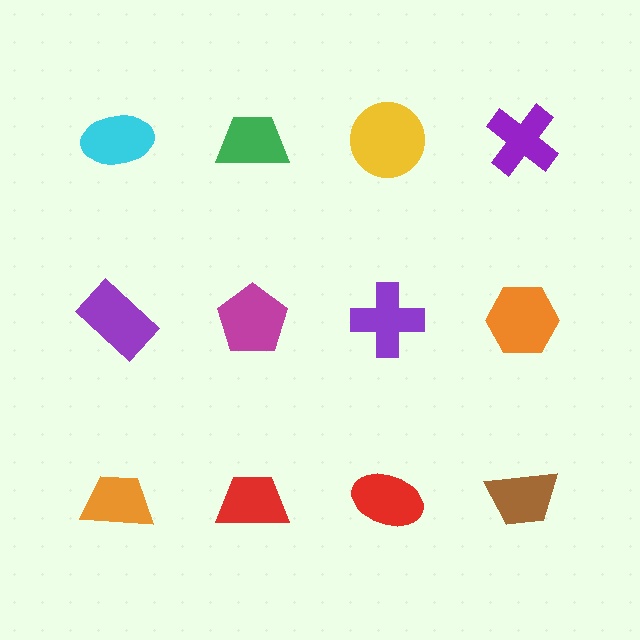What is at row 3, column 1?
An orange trapezoid.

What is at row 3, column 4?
A brown trapezoid.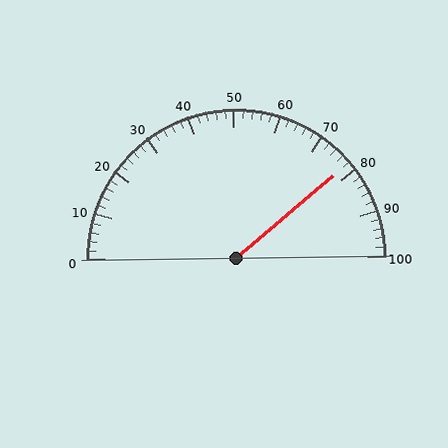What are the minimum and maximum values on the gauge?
The gauge ranges from 0 to 100.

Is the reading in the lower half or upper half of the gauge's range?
The reading is in the upper half of the range (0 to 100).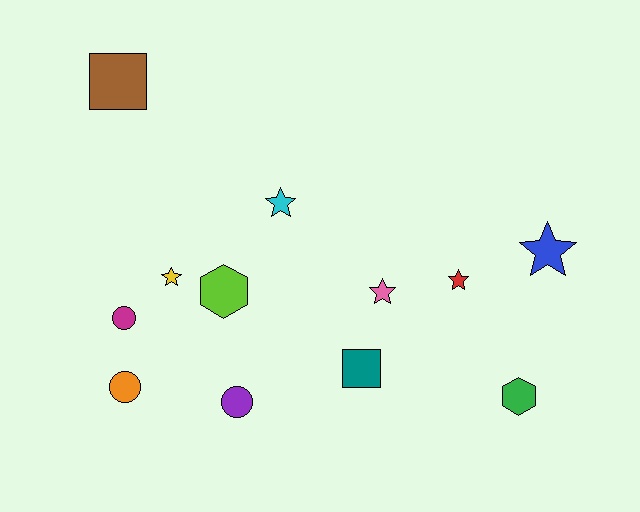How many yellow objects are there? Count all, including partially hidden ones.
There is 1 yellow object.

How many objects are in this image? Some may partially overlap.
There are 12 objects.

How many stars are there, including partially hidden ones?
There are 5 stars.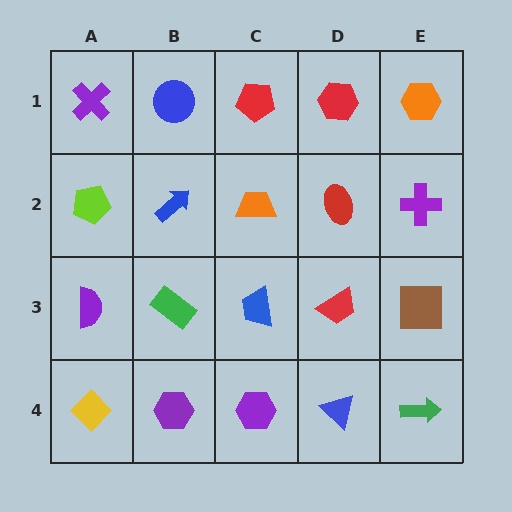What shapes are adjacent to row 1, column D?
A red ellipse (row 2, column D), a red pentagon (row 1, column C), an orange hexagon (row 1, column E).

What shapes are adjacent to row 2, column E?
An orange hexagon (row 1, column E), a brown square (row 3, column E), a red ellipse (row 2, column D).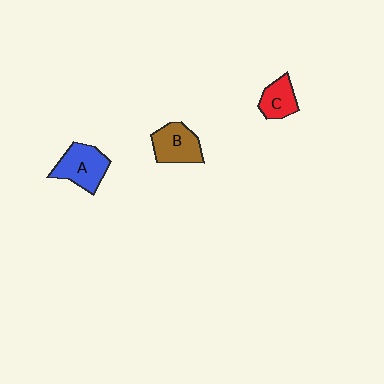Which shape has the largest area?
Shape A (blue).